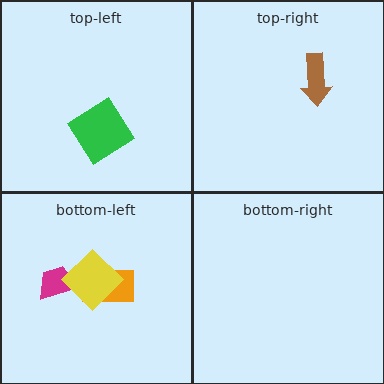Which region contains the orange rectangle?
The bottom-left region.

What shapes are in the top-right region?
The brown arrow.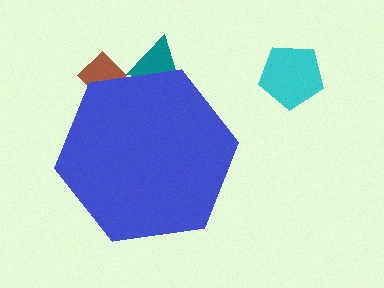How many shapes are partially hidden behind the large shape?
2 shapes are partially hidden.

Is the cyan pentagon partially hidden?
No, the cyan pentagon is fully visible.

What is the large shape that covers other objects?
A blue hexagon.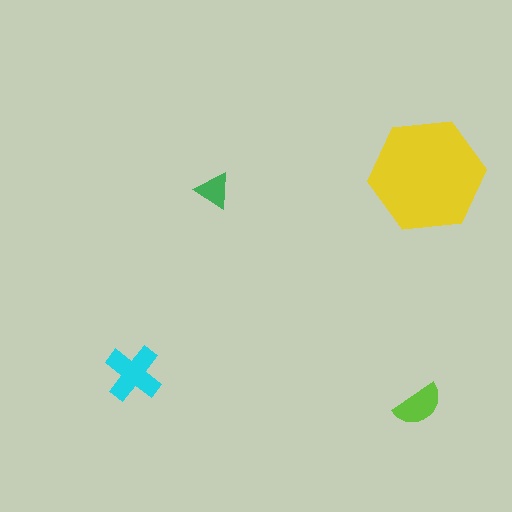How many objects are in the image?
There are 4 objects in the image.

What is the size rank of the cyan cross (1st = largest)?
2nd.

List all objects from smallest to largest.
The green triangle, the lime semicircle, the cyan cross, the yellow hexagon.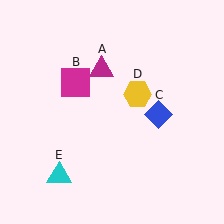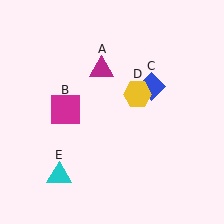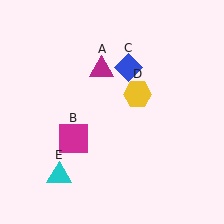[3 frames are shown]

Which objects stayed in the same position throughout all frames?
Magenta triangle (object A) and yellow hexagon (object D) and cyan triangle (object E) remained stationary.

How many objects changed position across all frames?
2 objects changed position: magenta square (object B), blue diamond (object C).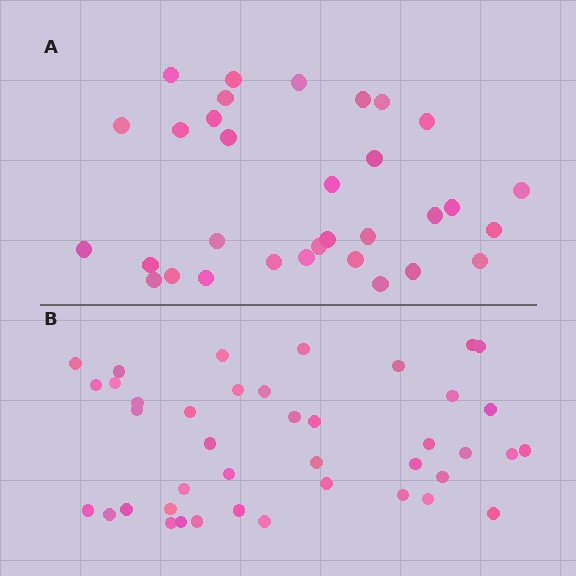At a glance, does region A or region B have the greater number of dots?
Region B (the bottom region) has more dots.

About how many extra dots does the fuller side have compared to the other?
Region B has roughly 8 or so more dots than region A.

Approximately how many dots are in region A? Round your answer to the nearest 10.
About 30 dots. (The exact count is 32, which rounds to 30.)